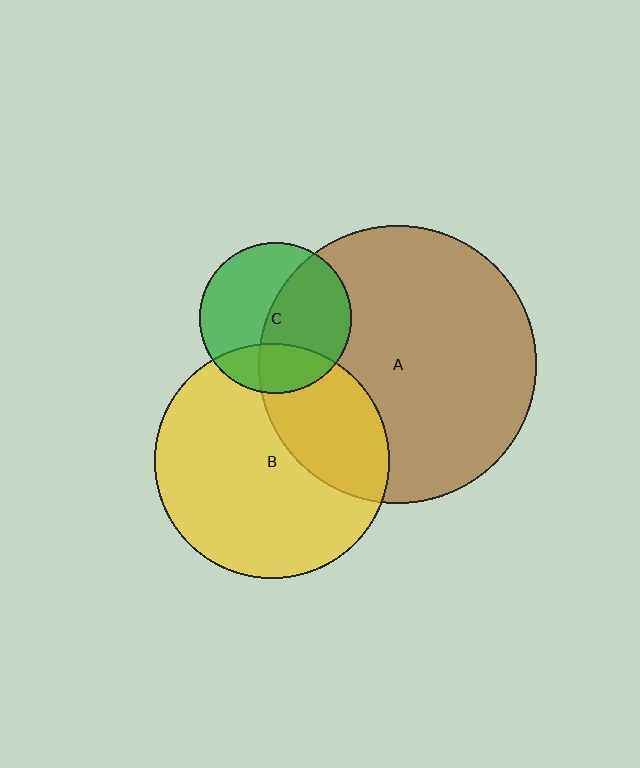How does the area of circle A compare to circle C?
Approximately 3.3 times.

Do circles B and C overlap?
Yes.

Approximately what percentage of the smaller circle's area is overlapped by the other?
Approximately 25%.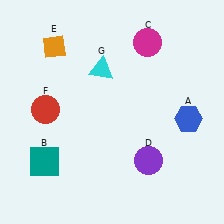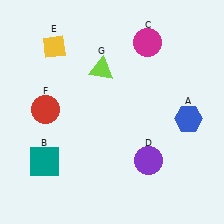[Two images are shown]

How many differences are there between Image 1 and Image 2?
There are 2 differences between the two images.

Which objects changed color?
E changed from orange to yellow. G changed from cyan to lime.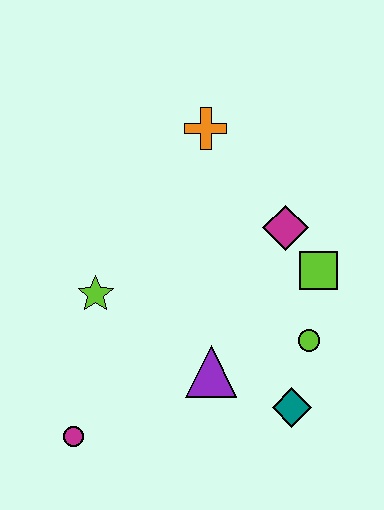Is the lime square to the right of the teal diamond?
Yes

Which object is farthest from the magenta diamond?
The magenta circle is farthest from the magenta diamond.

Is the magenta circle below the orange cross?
Yes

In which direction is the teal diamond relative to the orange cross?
The teal diamond is below the orange cross.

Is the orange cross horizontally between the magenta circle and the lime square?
Yes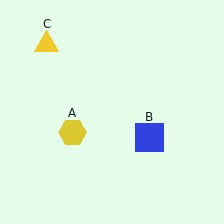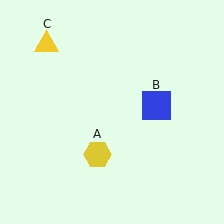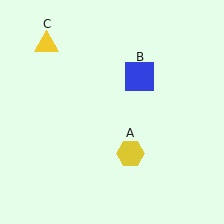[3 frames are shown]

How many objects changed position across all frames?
2 objects changed position: yellow hexagon (object A), blue square (object B).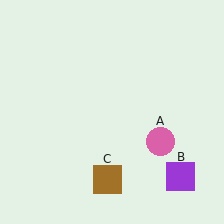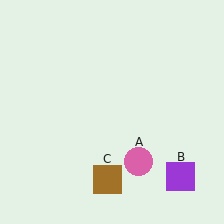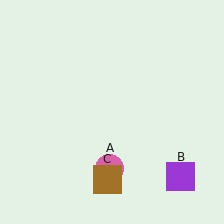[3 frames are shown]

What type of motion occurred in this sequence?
The pink circle (object A) rotated clockwise around the center of the scene.